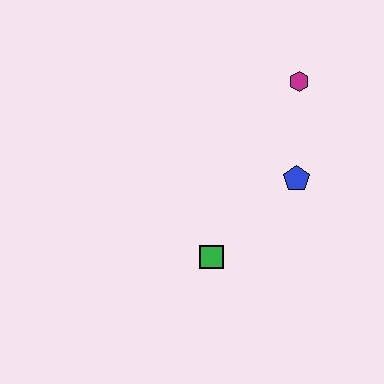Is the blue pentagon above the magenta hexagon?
No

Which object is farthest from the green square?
The magenta hexagon is farthest from the green square.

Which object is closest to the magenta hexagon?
The blue pentagon is closest to the magenta hexagon.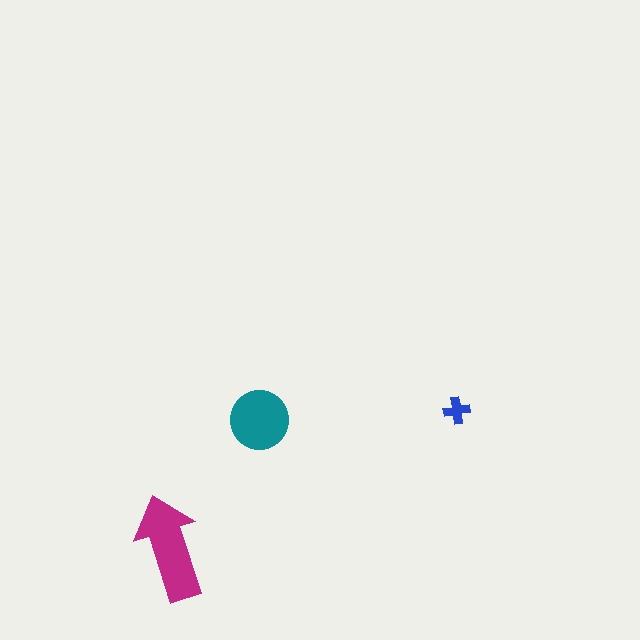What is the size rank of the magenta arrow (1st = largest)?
1st.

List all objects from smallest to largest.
The blue cross, the teal circle, the magenta arrow.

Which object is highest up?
The blue cross is topmost.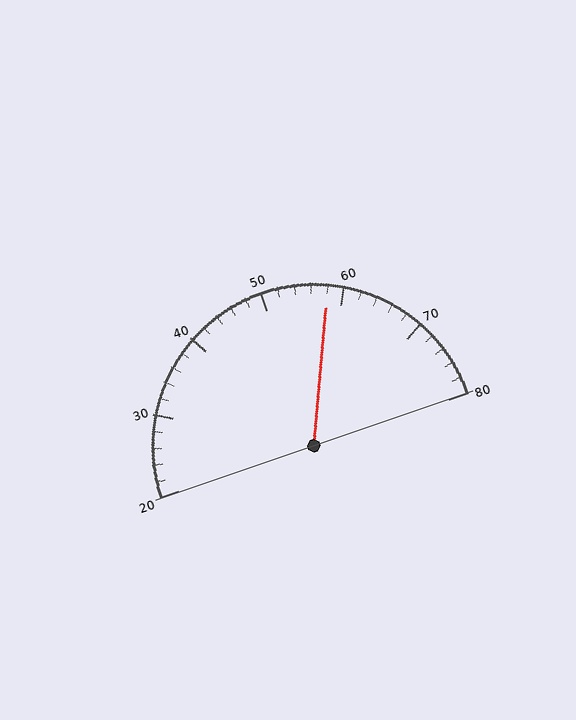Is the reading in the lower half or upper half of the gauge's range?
The reading is in the upper half of the range (20 to 80).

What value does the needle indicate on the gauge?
The needle indicates approximately 58.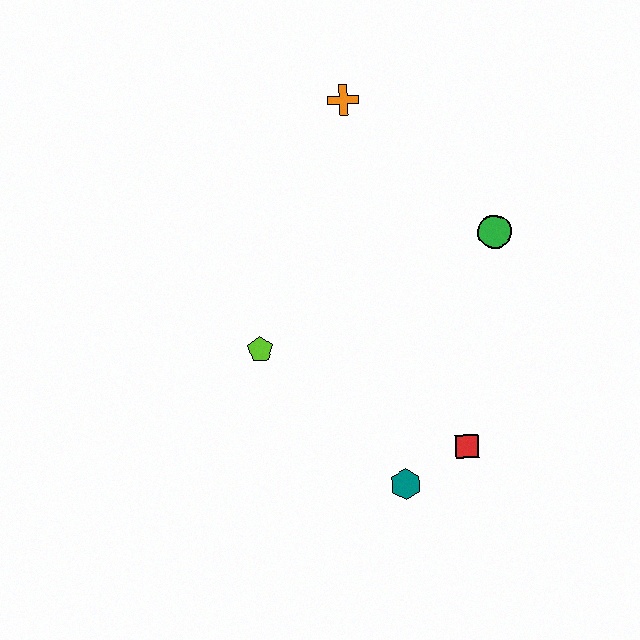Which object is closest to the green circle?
The orange cross is closest to the green circle.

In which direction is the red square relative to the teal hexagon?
The red square is to the right of the teal hexagon.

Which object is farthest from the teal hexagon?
The orange cross is farthest from the teal hexagon.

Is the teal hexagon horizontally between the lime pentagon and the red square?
Yes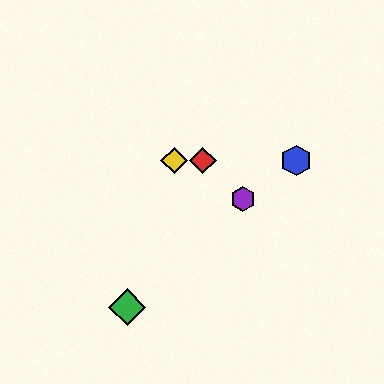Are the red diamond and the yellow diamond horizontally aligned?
Yes, both are at y≈161.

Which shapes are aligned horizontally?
The red diamond, the blue hexagon, the yellow diamond are aligned horizontally.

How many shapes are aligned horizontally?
3 shapes (the red diamond, the blue hexagon, the yellow diamond) are aligned horizontally.